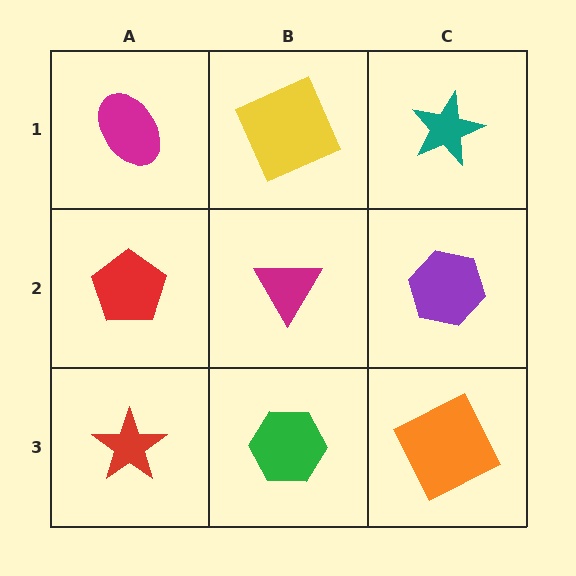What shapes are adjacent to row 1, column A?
A red pentagon (row 2, column A), a yellow square (row 1, column B).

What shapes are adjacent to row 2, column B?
A yellow square (row 1, column B), a green hexagon (row 3, column B), a red pentagon (row 2, column A), a purple hexagon (row 2, column C).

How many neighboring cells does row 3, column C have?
2.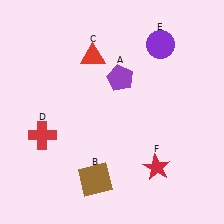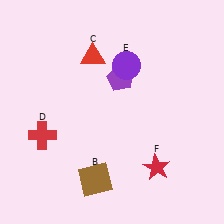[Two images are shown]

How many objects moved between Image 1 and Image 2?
1 object moved between the two images.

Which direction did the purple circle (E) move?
The purple circle (E) moved left.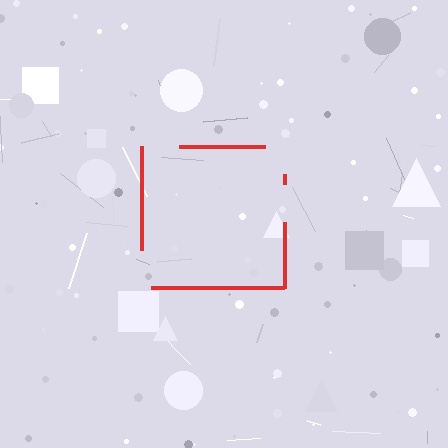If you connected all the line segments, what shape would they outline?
They would outline a square.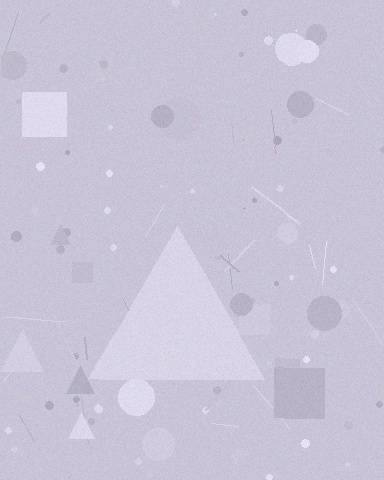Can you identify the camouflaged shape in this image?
The camouflaged shape is a triangle.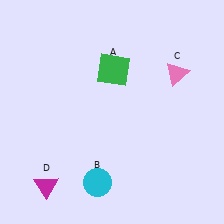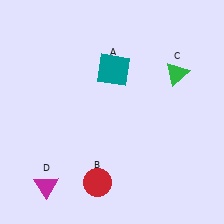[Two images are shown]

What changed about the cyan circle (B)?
In Image 1, B is cyan. In Image 2, it changed to red.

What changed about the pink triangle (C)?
In Image 1, C is pink. In Image 2, it changed to green.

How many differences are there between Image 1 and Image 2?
There are 3 differences between the two images.